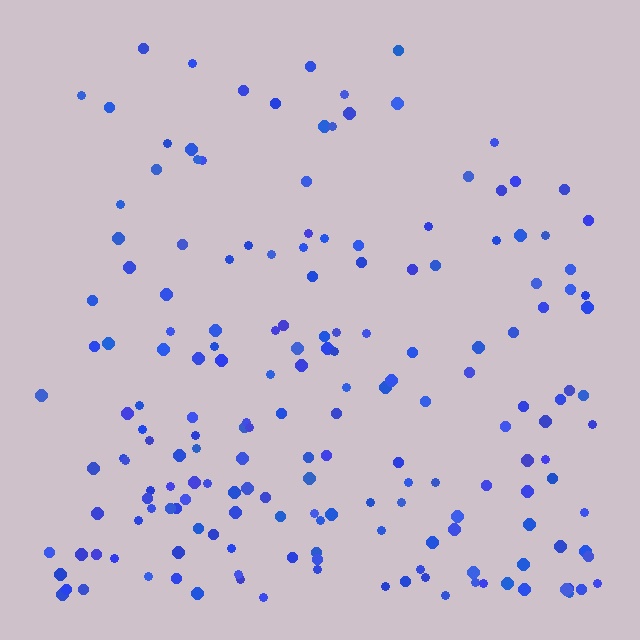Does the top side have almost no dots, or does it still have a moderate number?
Still a moderate number, just noticeably fewer than the bottom.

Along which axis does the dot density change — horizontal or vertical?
Vertical.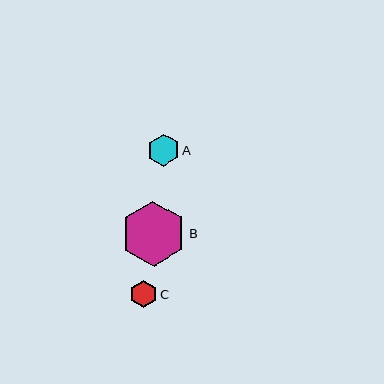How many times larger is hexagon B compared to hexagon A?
Hexagon B is approximately 2.0 times the size of hexagon A.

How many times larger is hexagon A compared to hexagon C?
Hexagon A is approximately 1.2 times the size of hexagon C.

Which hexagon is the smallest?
Hexagon C is the smallest with a size of approximately 27 pixels.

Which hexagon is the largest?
Hexagon B is the largest with a size of approximately 65 pixels.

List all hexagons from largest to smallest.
From largest to smallest: B, A, C.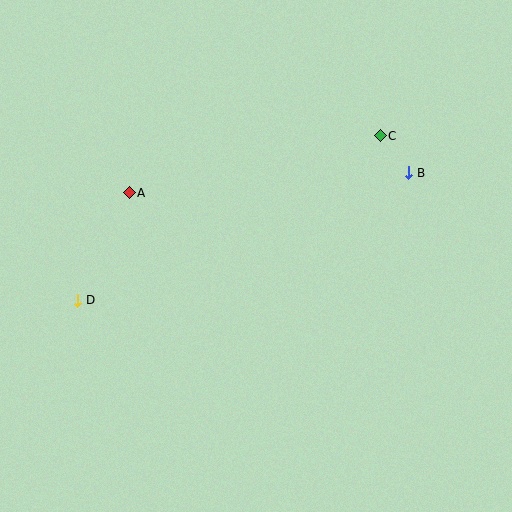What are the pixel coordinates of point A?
Point A is at (129, 193).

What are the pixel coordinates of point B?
Point B is at (409, 173).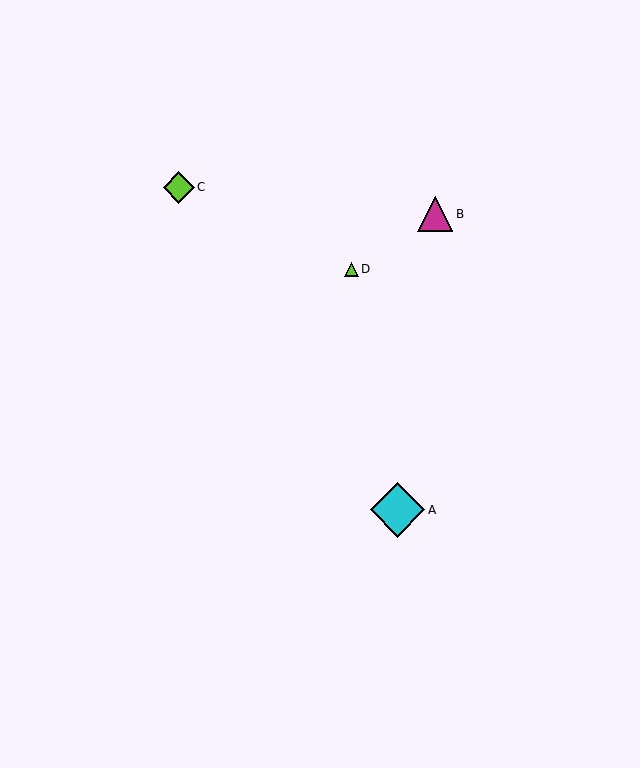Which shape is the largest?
The cyan diamond (labeled A) is the largest.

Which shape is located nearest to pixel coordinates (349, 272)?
The lime triangle (labeled D) at (351, 269) is nearest to that location.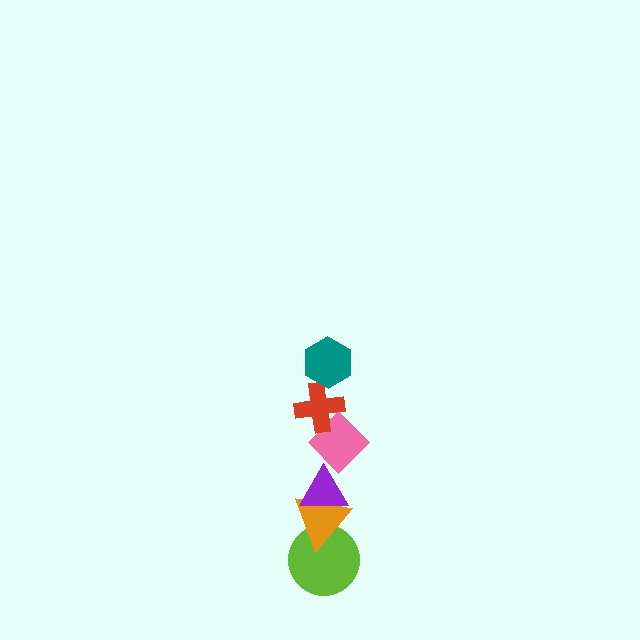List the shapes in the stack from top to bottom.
From top to bottom: the teal hexagon, the red cross, the pink diamond, the purple triangle, the orange triangle, the lime circle.